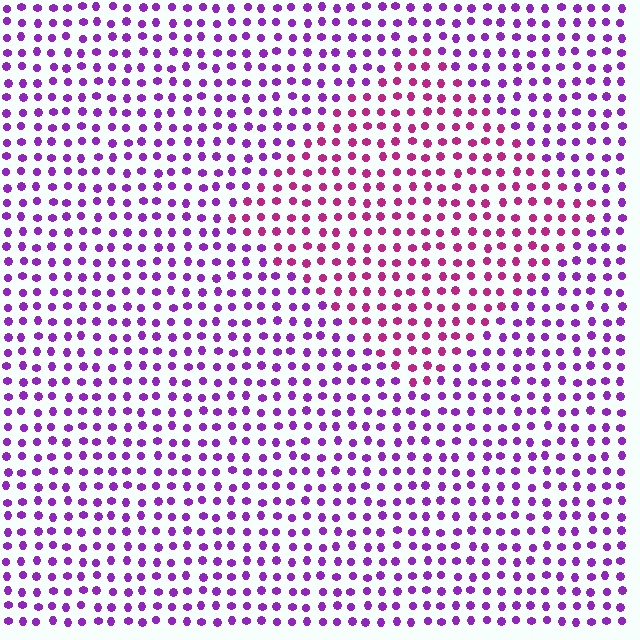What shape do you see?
I see a diamond.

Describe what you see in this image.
The image is filled with small purple elements in a uniform arrangement. A diamond-shaped region is visible where the elements are tinted to a slightly different hue, forming a subtle color boundary.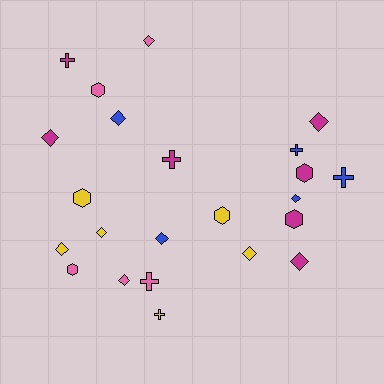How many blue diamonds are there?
There are 3 blue diamonds.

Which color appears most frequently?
Magenta, with 7 objects.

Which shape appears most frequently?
Diamond, with 11 objects.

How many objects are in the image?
There are 23 objects.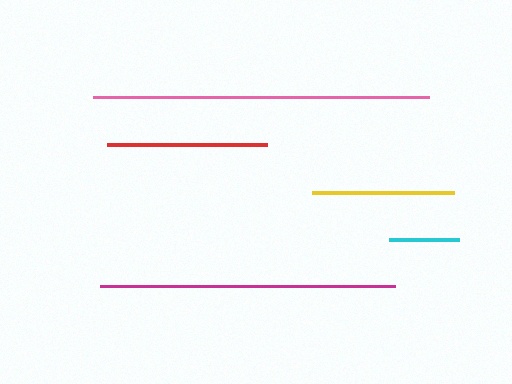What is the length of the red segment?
The red segment is approximately 160 pixels long.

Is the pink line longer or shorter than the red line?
The pink line is longer than the red line.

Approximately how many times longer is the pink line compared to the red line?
The pink line is approximately 2.1 times the length of the red line.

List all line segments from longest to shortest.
From longest to shortest: pink, magenta, red, yellow, cyan.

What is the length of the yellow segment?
The yellow segment is approximately 142 pixels long.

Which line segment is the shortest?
The cyan line is the shortest at approximately 70 pixels.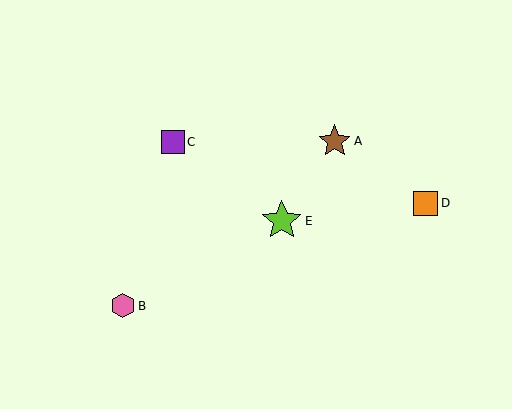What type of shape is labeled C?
Shape C is a purple square.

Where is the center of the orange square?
The center of the orange square is at (426, 203).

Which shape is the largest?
The lime star (labeled E) is the largest.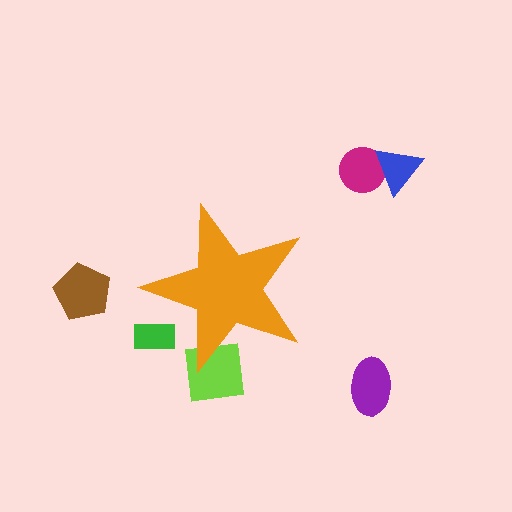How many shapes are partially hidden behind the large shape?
2 shapes are partially hidden.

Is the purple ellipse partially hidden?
No, the purple ellipse is fully visible.